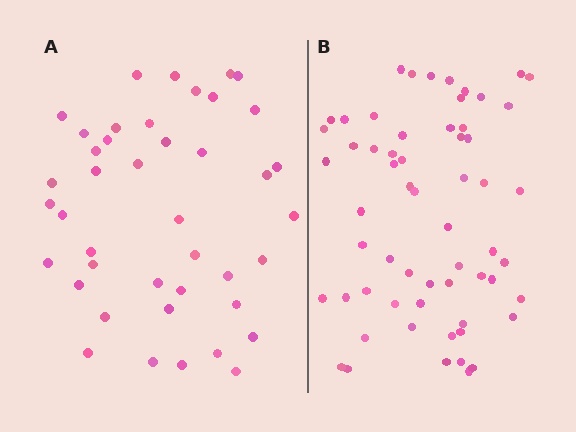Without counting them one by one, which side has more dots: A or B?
Region B (the right region) has more dots.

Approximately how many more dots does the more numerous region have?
Region B has approximately 20 more dots than region A.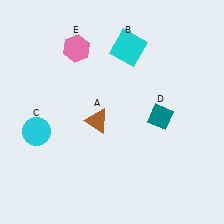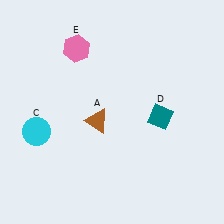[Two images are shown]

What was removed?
The cyan square (B) was removed in Image 2.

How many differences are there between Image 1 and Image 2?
There is 1 difference between the two images.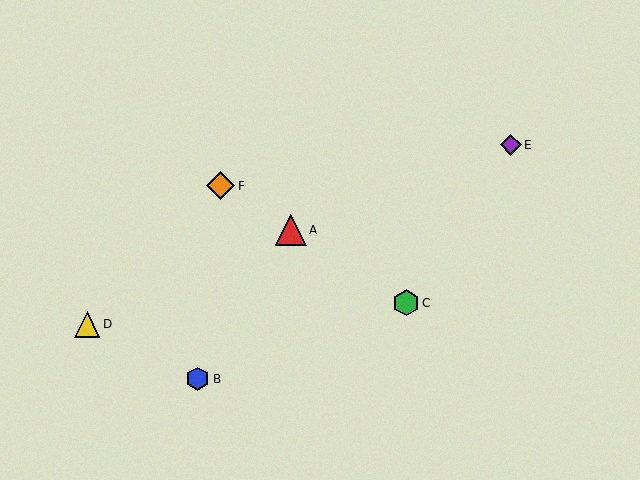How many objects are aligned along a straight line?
3 objects (A, C, F) are aligned along a straight line.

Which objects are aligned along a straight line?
Objects A, C, F are aligned along a straight line.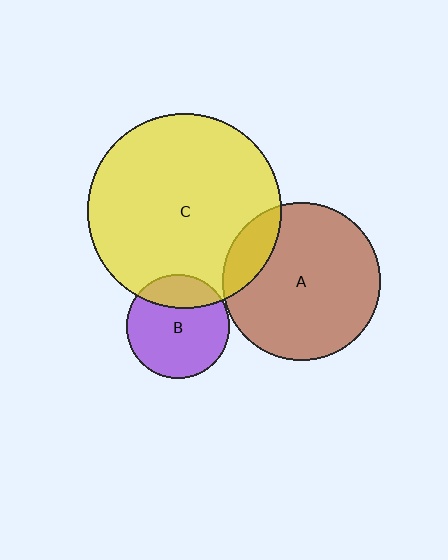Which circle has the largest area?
Circle C (yellow).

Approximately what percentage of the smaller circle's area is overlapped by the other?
Approximately 15%.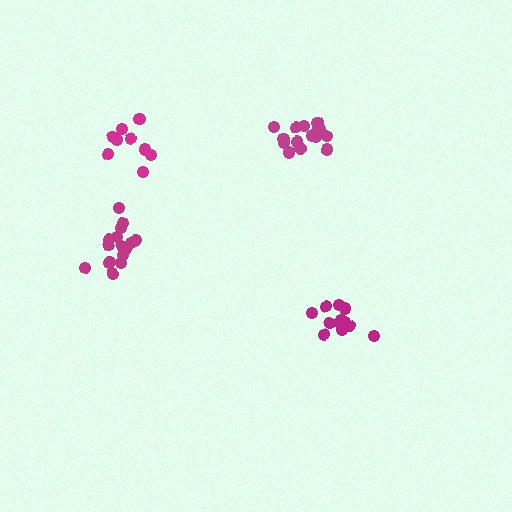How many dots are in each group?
Group 1: 15 dots, Group 2: 15 dots, Group 3: 9 dots, Group 4: 12 dots (51 total).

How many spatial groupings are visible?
There are 4 spatial groupings.